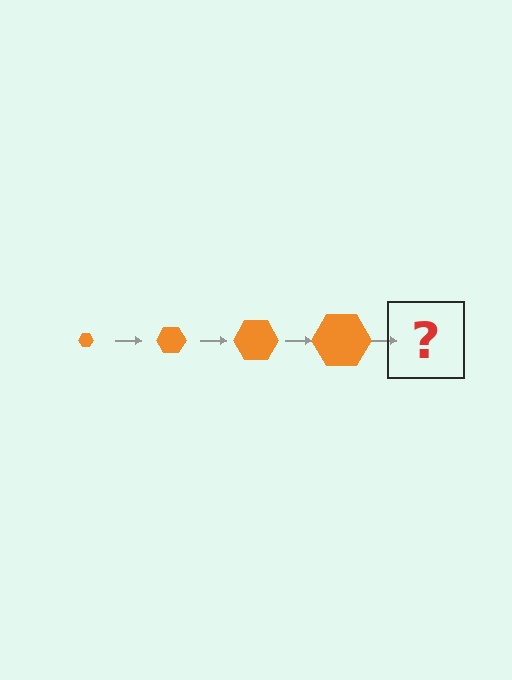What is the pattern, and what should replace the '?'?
The pattern is that the hexagon gets progressively larger each step. The '?' should be an orange hexagon, larger than the previous one.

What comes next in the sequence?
The next element should be an orange hexagon, larger than the previous one.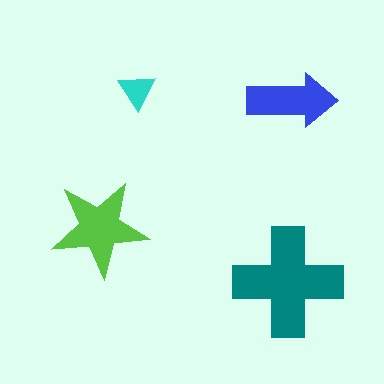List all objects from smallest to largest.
The cyan triangle, the blue arrow, the lime star, the teal cross.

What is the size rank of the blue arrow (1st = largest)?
3rd.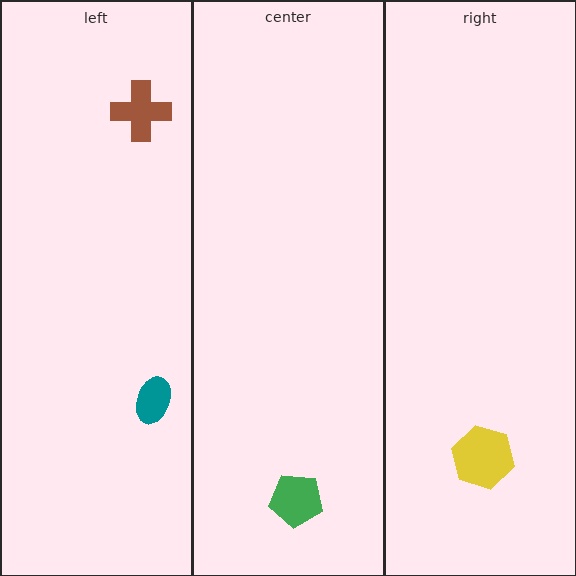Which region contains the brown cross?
The left region.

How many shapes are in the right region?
1.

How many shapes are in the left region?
2.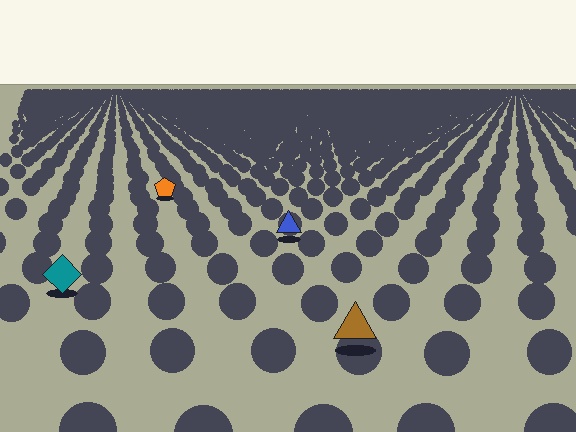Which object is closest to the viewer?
The brown triangle is closest. The texture marks near it are larger and more spread out.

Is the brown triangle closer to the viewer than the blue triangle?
Yes. The brown triangle is closer — you can tell from the texture gradient: the ground texture is coarser near it.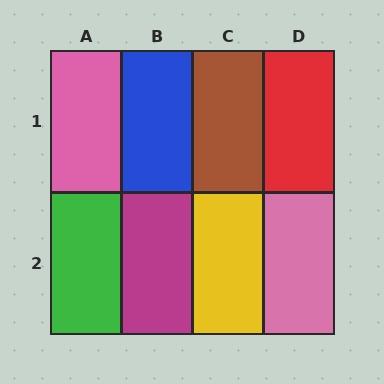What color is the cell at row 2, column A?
Green.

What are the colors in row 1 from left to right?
Pink, blue, brown, red.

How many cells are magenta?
1 cell is magenta.